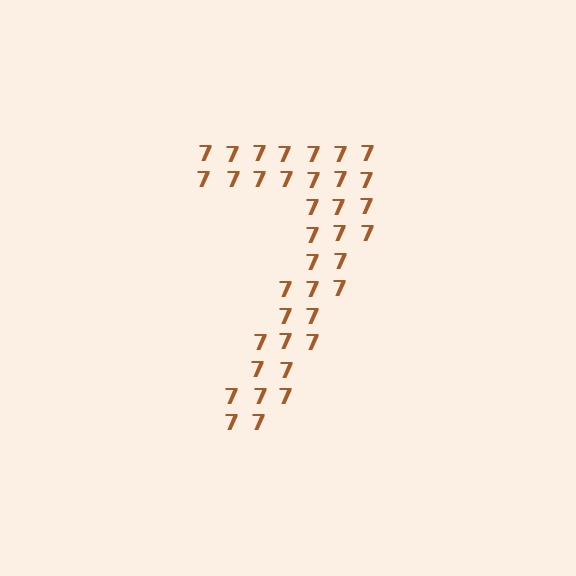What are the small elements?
The small elements are digit 7's.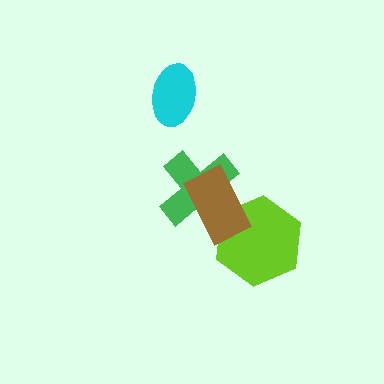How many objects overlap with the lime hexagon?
2 objects overlap with the lime hexagon.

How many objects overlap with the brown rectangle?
2 objects overlap with the brown rectangle.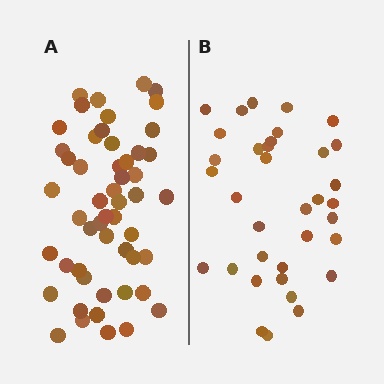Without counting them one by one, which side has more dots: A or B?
Region A (the left region) has more dots.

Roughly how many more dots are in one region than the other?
Region A has approximately 15 more dots than region B.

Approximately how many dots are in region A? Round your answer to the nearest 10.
About 50 dots. (The exact count is 52, which rounds to 50.)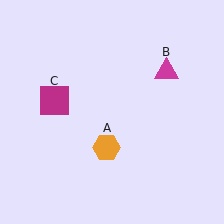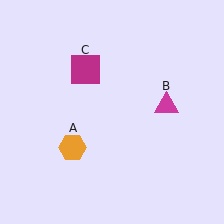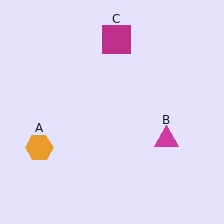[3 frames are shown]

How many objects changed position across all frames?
3 objects changed position: orange hexagon (object A), magenta triangle (object B), magenta square (object C).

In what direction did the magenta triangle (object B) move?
The magenta triangle (object B) moved down.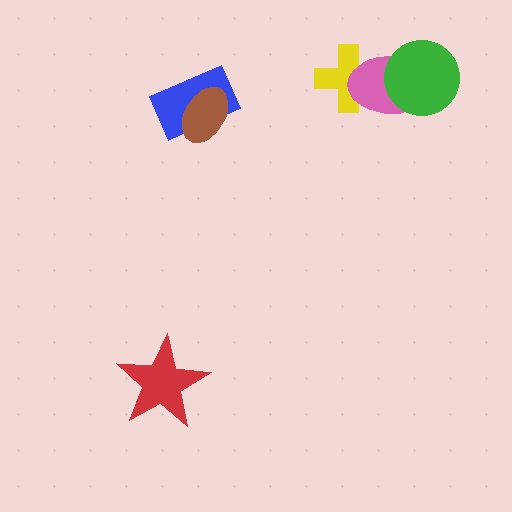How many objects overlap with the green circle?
1 object overlaps with the green circle.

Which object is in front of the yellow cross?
The pink ellipse is in front of the yellow cross.